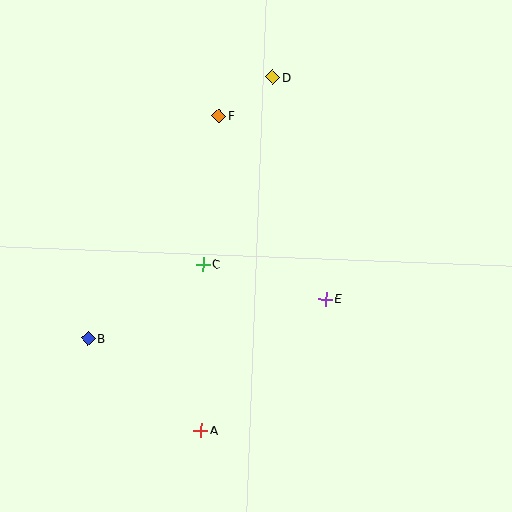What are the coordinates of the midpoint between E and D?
The midpoint between E and D is at (299, 188).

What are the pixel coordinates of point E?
Point E is at (326, 299).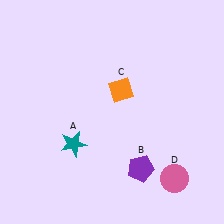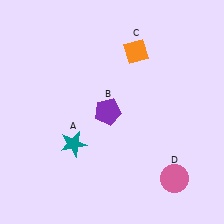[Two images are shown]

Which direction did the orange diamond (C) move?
The orange diamond (C) moved up.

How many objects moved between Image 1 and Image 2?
2 objects moved between the two images.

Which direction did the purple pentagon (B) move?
The purple pentagon (B) moved up.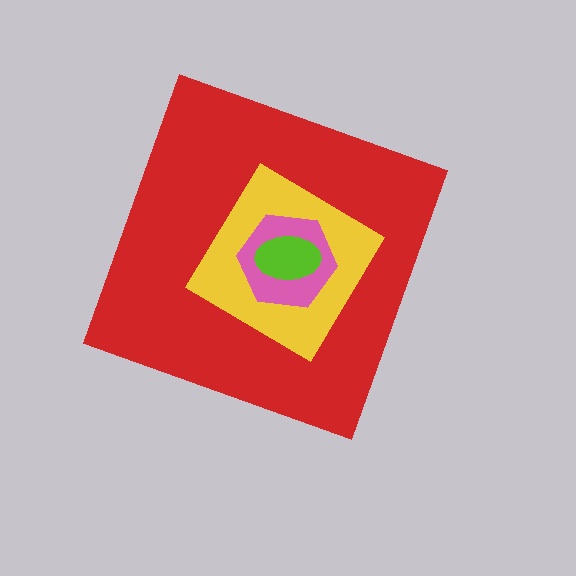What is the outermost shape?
The red diamond.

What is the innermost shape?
The lime ellipse.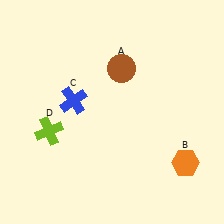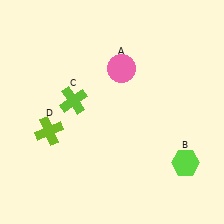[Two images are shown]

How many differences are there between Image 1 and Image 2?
There are 3 differences between the two images.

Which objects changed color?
A changed from brown to pink. B changed from orange to lime. C changed from blue to lime.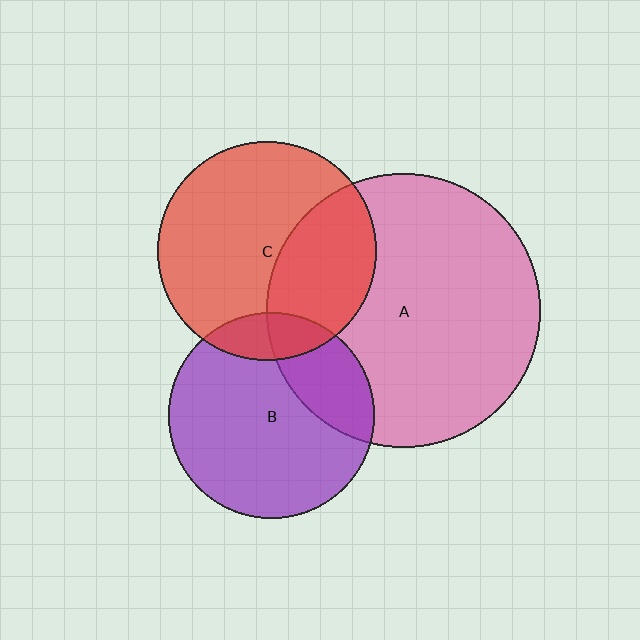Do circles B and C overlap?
Yes.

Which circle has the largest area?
Circle A (pink).